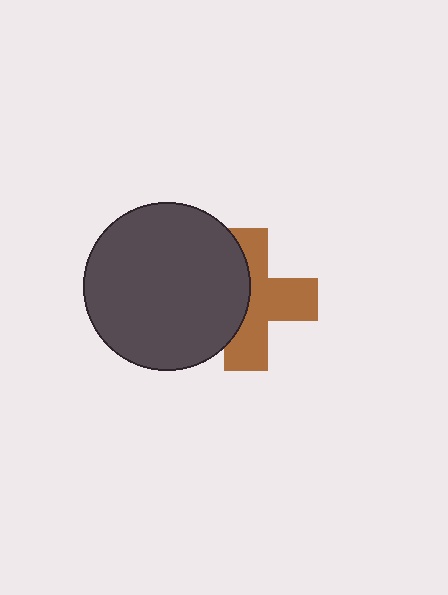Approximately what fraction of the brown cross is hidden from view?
Roughly 43% of the brown cross is hidden behind the dark gray circle.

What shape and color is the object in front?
The object in front is a dark gray circle.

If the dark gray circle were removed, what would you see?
You would see the complete brown cross.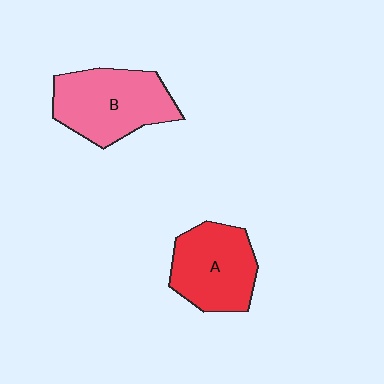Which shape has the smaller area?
Shape A (red).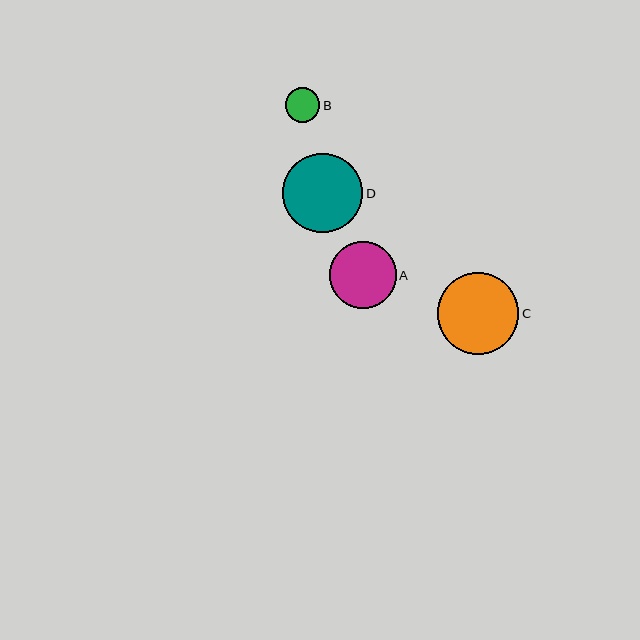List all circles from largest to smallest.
From largest to smallest: C, D, A, B.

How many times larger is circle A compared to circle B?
Circle A is approximately 2.0 times the size of circle B.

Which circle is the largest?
Circle C is the largest with a size of approximately 81 pixels.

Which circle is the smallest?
Circle B is the smallest with a size of approximately 34 pixels.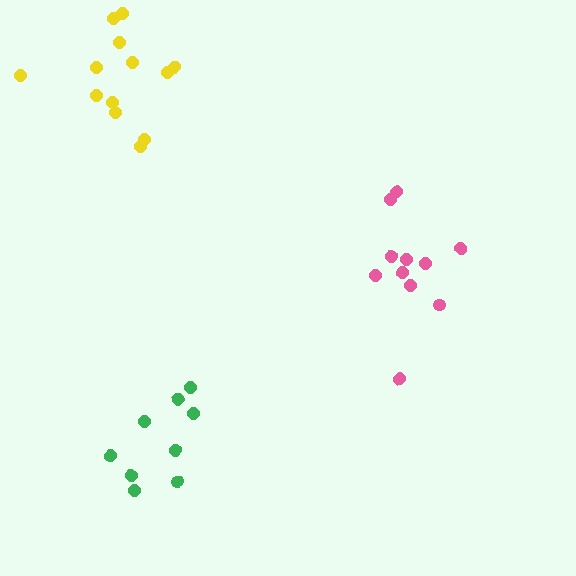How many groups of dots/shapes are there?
There are 3 groups.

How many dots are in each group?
Group 1: 9 dots, Group 2: 11 dots, Group 3: 13 dots (33 total).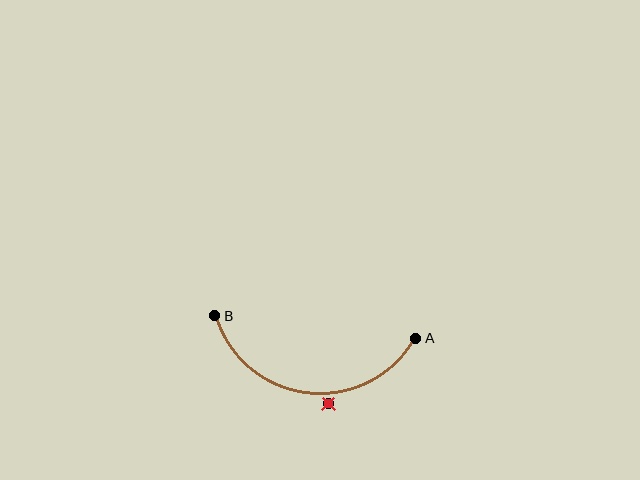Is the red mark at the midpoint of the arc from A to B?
No — the red mark does not lie on the arc at all. It sits slightly outside the curve.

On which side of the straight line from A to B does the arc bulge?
The arc bulges below the straight line connecting A and B.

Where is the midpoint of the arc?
The arc midpoint is the point on the curve farthest from the straight line joining A and B. It sits below that line.